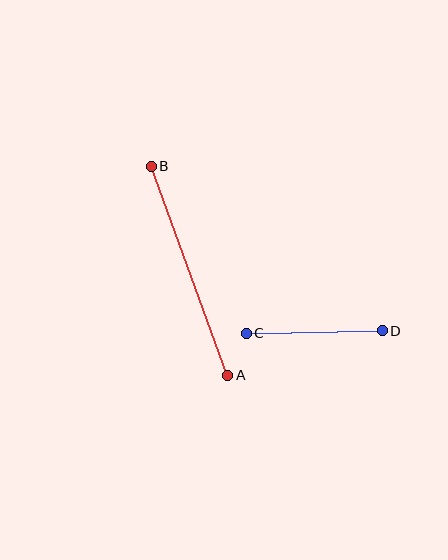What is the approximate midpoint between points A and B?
The midpoint is at approximately (189, 271) pixels.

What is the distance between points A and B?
The distance is approximately 223 pixels.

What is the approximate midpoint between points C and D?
The midpoint is at approximately (314, 332) pixels.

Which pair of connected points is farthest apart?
Points A and B are farthest apart.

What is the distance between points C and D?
The distance is approximately 136 pixels.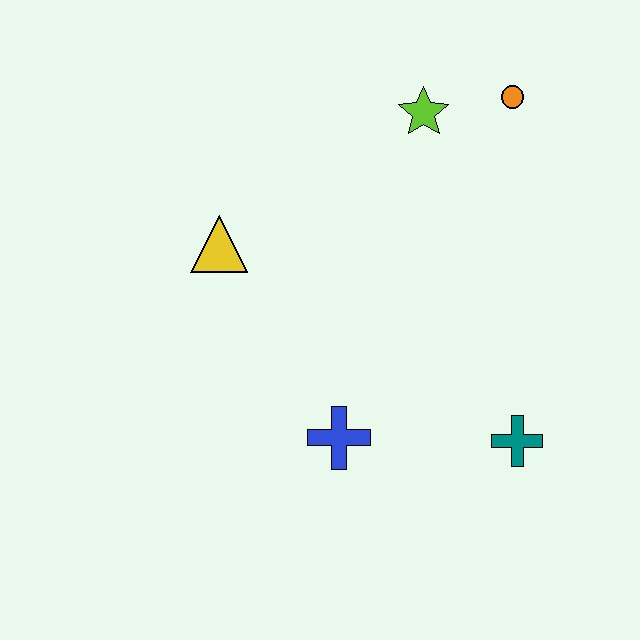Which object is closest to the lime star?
The orange circle is closest to the lime star.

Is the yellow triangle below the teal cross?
No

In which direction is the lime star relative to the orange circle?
The lime star is to the left of the orange circle.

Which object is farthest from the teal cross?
The yellow triangle is farthest from the teal cross.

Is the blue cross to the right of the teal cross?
No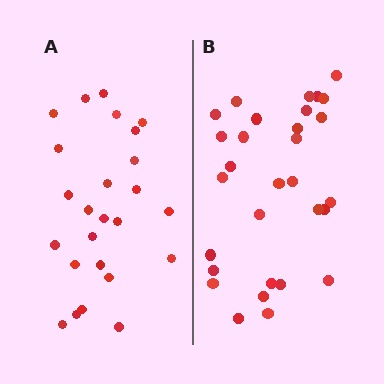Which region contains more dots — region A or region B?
Region B (the right region) has more dots.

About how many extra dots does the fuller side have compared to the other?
Region B has about 5 more dots than region A.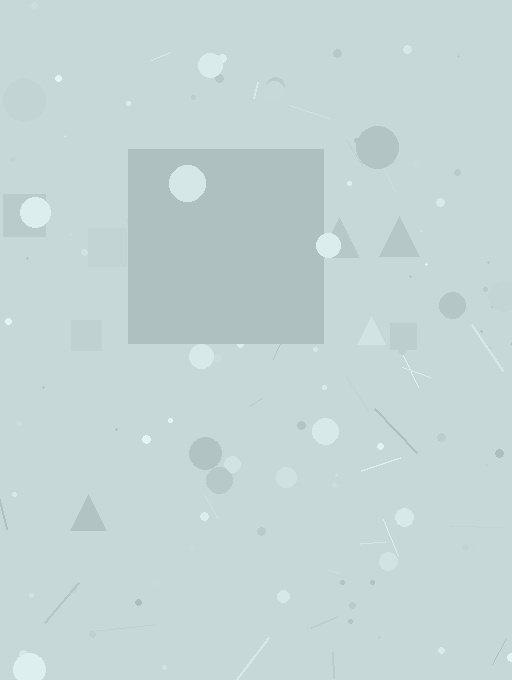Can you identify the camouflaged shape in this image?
The camouflaged shape is a square.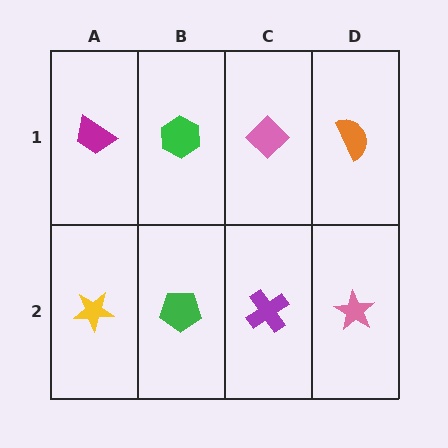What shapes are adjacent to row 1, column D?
A pink star (row 2, column D), a pink diamond (row 1, column C).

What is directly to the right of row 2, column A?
A green pentagon.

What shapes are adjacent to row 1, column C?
A purple cross (row 2, column C), a green hexagon (row 1, column B), an orange semicircle (row 1, column D).